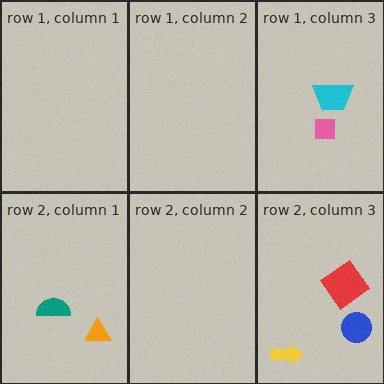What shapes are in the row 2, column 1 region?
The teal semicircle, the orange triangle.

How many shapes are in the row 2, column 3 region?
3.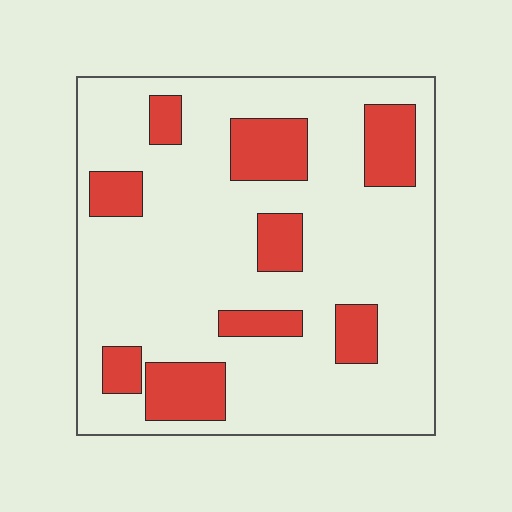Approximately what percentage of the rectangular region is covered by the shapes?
Approximately 20%.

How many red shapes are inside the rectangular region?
9.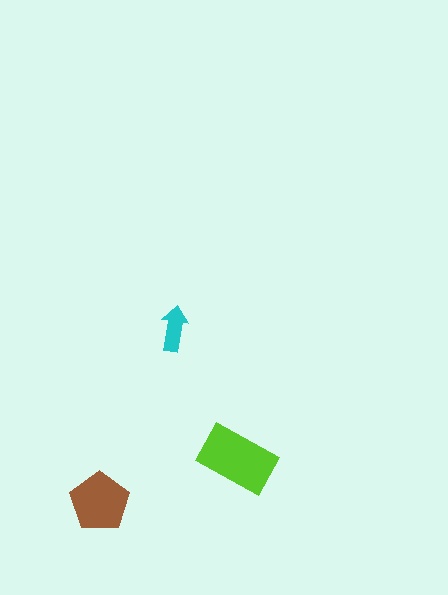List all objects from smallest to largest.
The cyan arrow, the brown pentagon, the lime rectangle.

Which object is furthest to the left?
The brown pentagon is leftmost.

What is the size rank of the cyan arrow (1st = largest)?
3rd.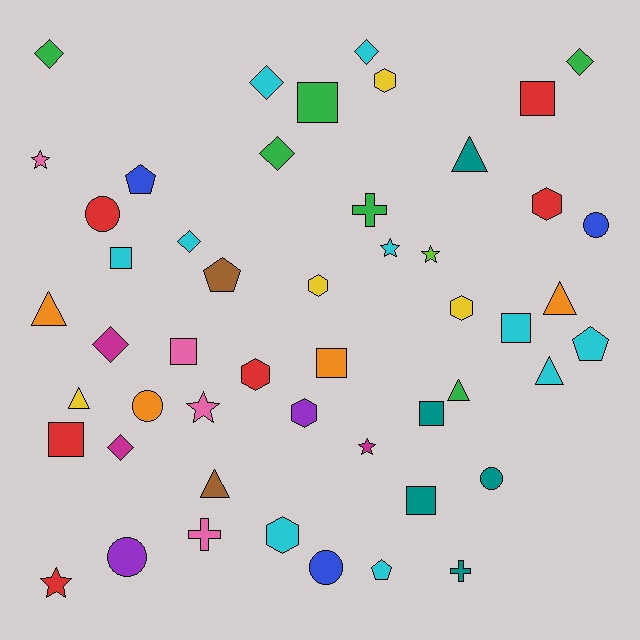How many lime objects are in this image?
There is 1 lime object.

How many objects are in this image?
There are 50 objects.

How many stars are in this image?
There are 6 stars.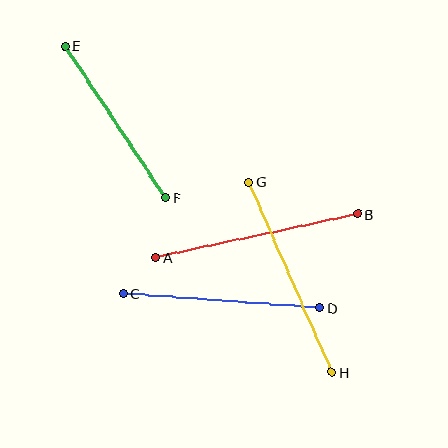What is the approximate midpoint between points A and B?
The midpoint is at approximately (257, 236) pixels.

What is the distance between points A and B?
The distance is approximately 207 pixels.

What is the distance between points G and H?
The distance is approximately 208 pixels.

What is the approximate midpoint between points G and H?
The midpoint is at approximately (291, 277) pixels.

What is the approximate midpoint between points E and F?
The midpoint is at approximately (115, 122) pixels.